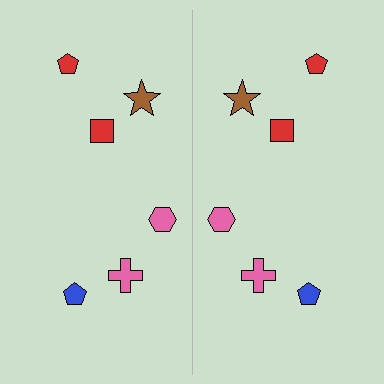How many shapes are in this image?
There are 12 shapes in this image.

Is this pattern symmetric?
Yes, this pattern has bilateral (reflection) symmetry.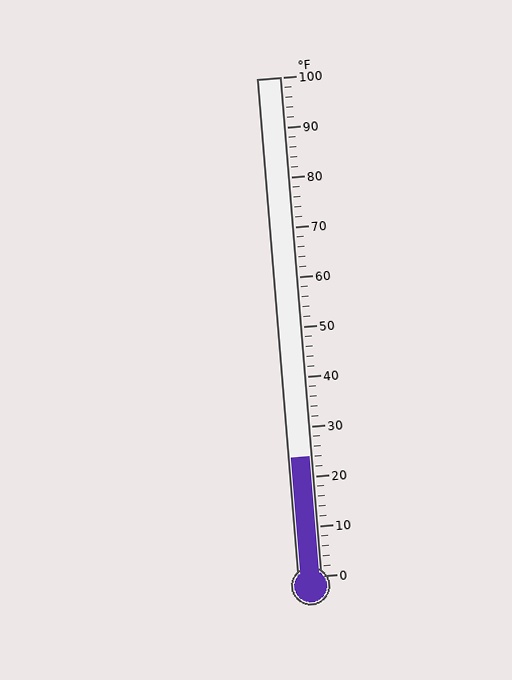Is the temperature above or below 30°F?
The temperature is below 30°F.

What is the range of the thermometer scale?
The thermometer scale ranges from 0°F to 100°F.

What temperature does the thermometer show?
The thermometer shows approximately 24°F.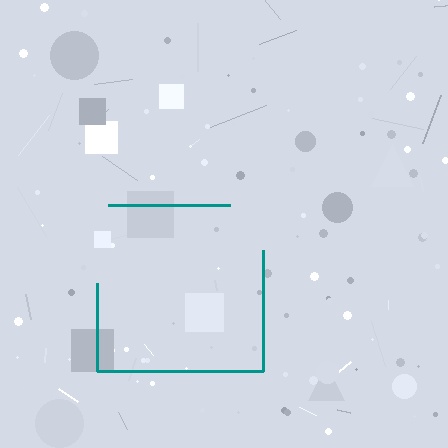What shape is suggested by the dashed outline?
The dashed outline suggests a square.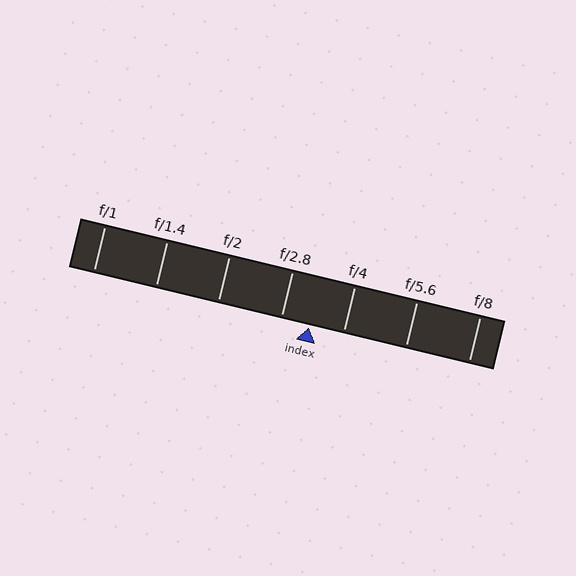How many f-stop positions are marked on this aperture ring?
There are 7 f-stop positions marked.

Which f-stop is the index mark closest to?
The index mark is closest to f/2.8.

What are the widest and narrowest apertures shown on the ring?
The widest aperture shown is f/1 and the narrowest is f/8.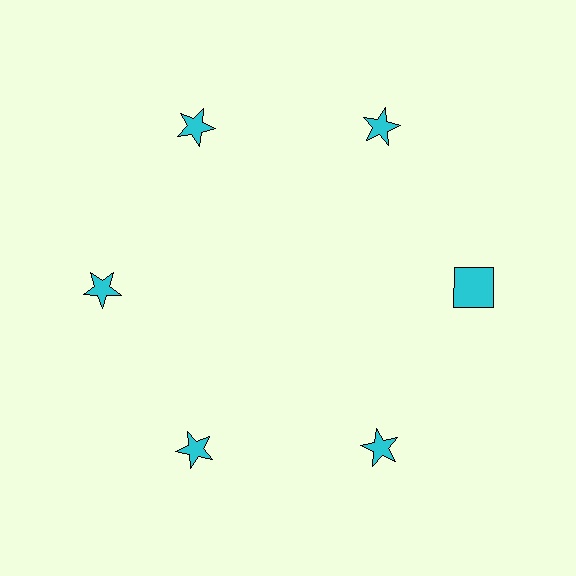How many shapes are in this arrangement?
There are 6 shapes arranged in a ring pattern.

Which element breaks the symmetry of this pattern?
The cyan square at roughly the 3 o'clock position breaks the symmetry. All other shapes are cyan stars.